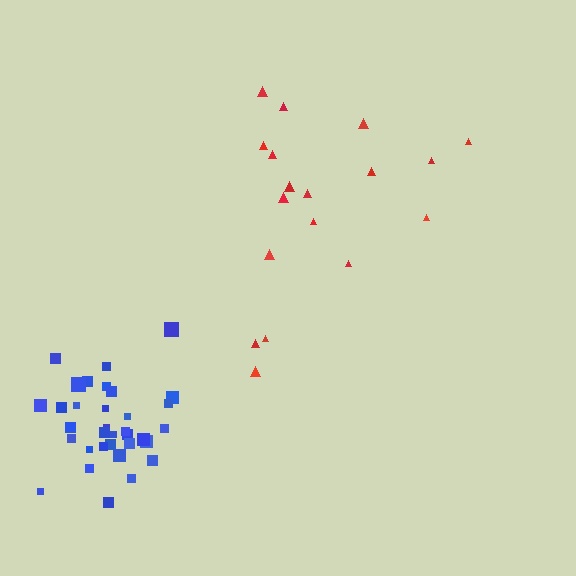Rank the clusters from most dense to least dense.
blue, red.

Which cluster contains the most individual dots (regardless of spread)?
Blue (34).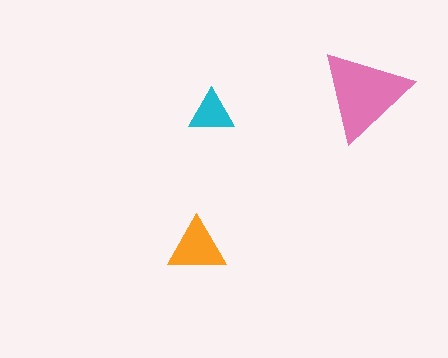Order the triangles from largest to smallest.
the pink one, the orange one, the cyan one.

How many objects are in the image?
There are 3 objects in the image.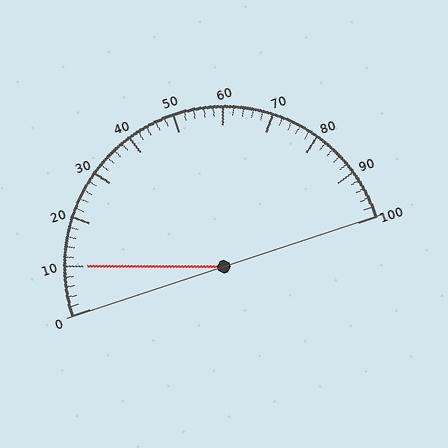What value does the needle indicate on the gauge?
The needle indicates approximately 10.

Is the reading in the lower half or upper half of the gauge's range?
The reading is in the lower half of the range (0 to 100).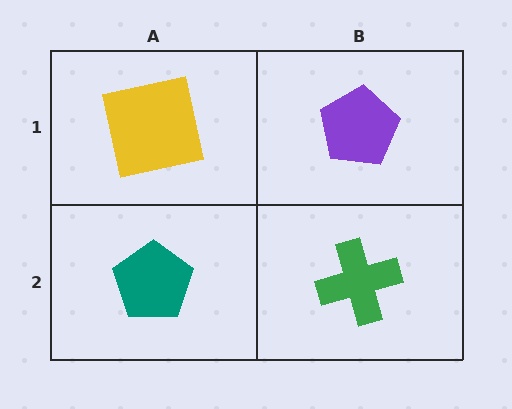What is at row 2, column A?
A teal pentagon.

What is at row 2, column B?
A green cross.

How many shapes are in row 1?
2 shapes.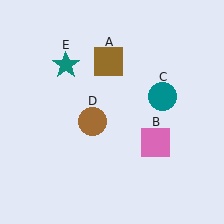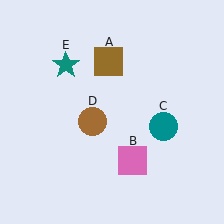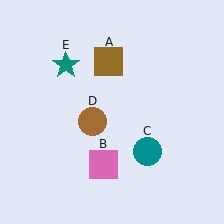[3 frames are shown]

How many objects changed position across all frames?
2 objects changed position: pink square (object B), teal circle (object C).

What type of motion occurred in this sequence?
The pink square (object B), teal circle (object C) rotated clockwise around the center of the scene.